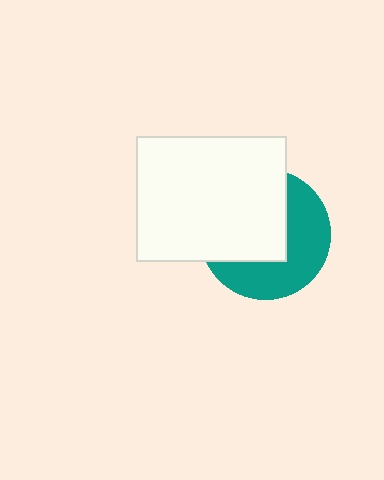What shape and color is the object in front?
The object in front is a white rectangle.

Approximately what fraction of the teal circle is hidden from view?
Roughly 53% of the teal circle is hidden behind the white rectangle.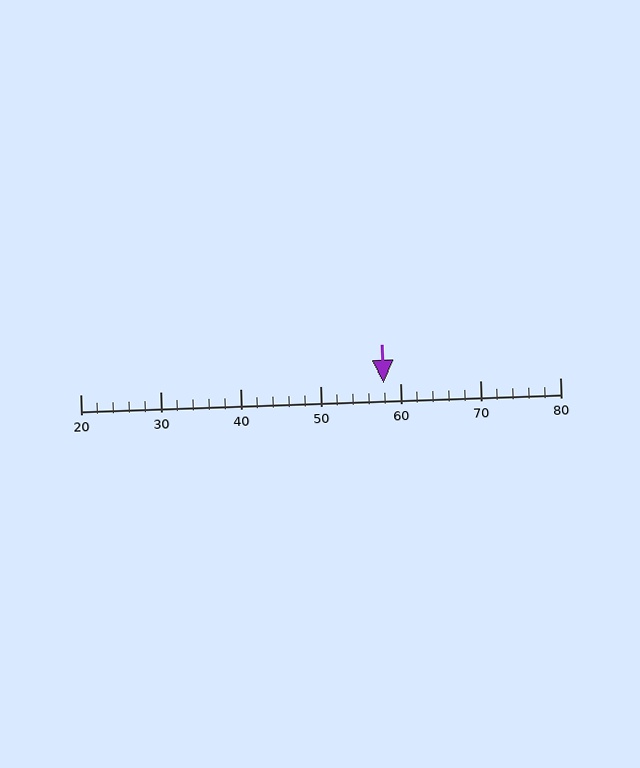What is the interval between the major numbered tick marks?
The major tick marks are spaced 10 units apart.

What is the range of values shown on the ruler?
The ruler shows values from 20 to 80.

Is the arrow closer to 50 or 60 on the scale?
The arrow is closer to 60.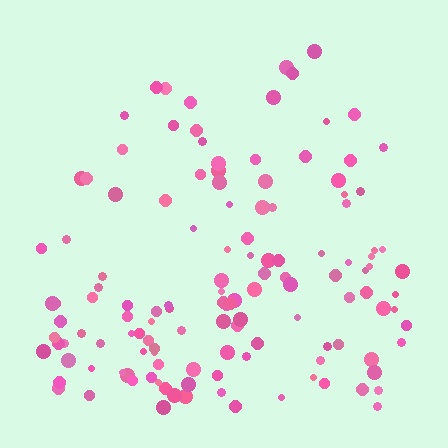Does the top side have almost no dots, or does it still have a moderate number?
Still a moderate number, just noticeably fewer than the bottom.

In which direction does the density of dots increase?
From top to bottom, with the bottom side densest.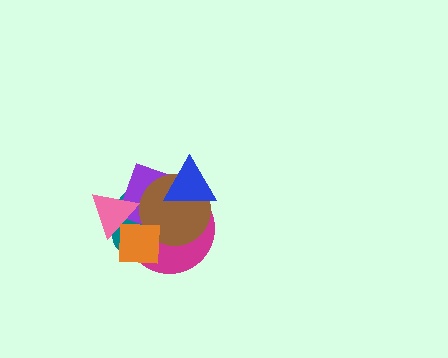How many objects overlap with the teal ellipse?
5 objects overlap with the teal ellipse.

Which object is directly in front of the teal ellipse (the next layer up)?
The purple square is directly in front of the teal ellipse.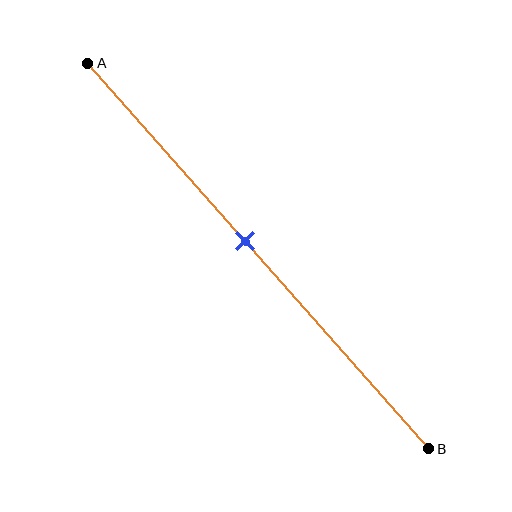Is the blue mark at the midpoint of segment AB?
No, the mark is at about 45% from A, not at the 50% midpoint.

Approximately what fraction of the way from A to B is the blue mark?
The blue mark is approximately 45% of the way from A to B.